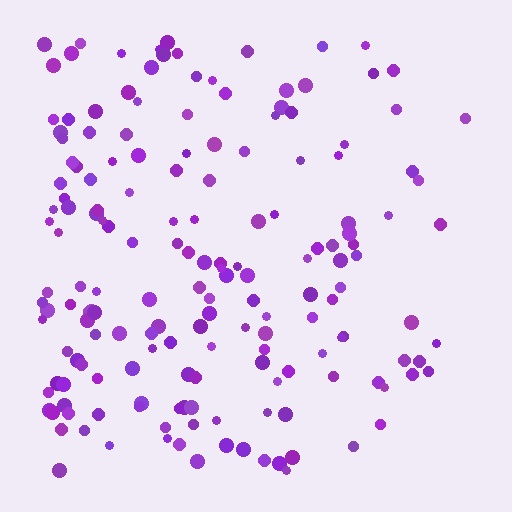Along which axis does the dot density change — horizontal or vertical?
Horizontal.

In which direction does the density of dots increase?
From right to left, with the left side densest.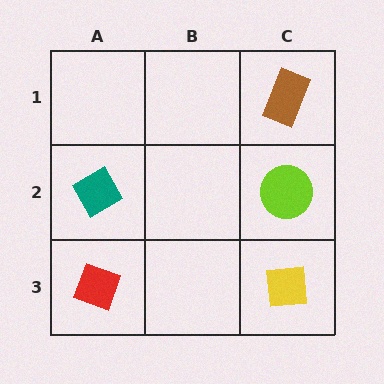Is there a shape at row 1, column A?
No, that cell is empty.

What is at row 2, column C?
A lime circle.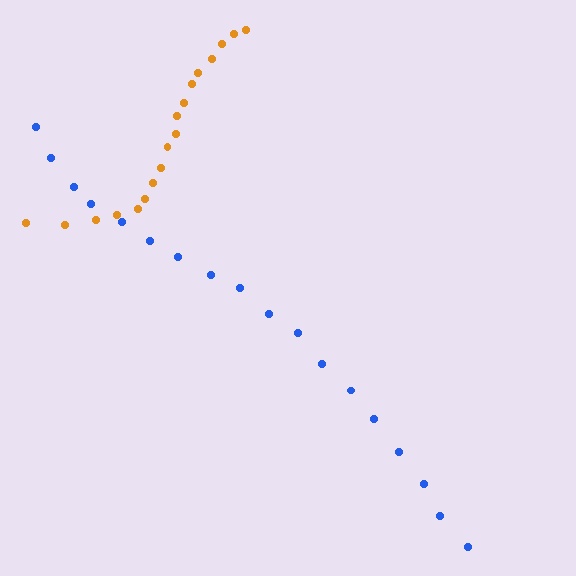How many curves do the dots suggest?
There are 2 distinct paths.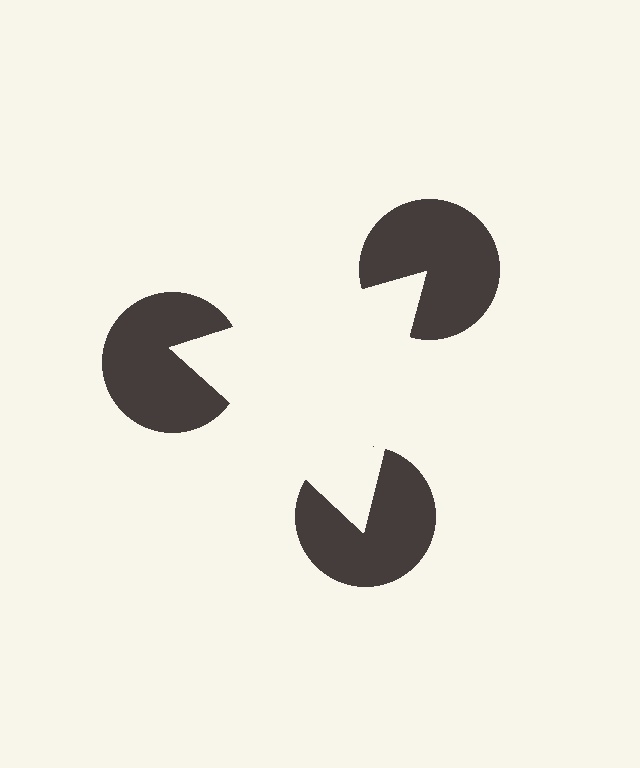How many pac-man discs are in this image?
There are 3 — one at each vertex of the illusory triangle.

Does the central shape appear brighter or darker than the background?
It typically appears slightly brighter than the background, even though no actual brightness change is drawn.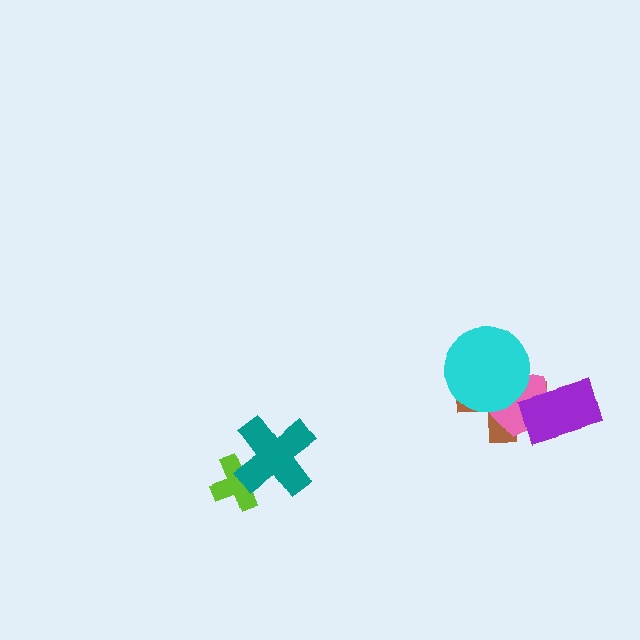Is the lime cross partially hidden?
Yes, it is partially covered by another shape.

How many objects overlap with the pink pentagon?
3 objects overlap with the pink pentagon.